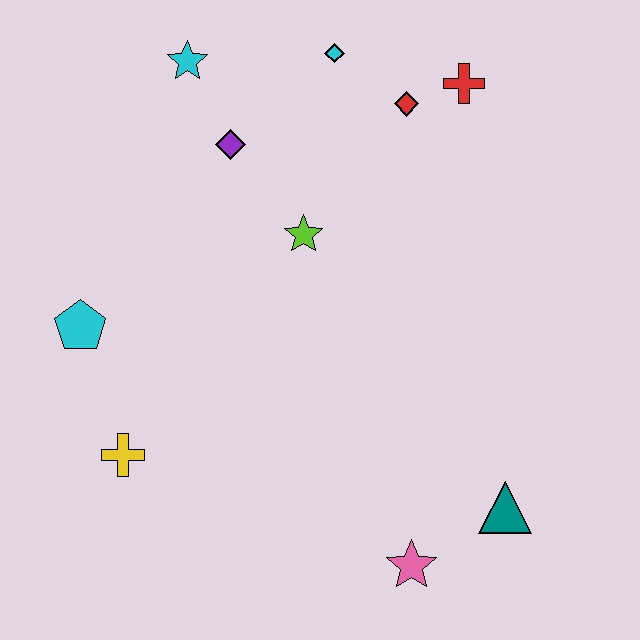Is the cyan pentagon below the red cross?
Yes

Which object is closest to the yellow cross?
The cyan pentagon is closest to the yellow cross.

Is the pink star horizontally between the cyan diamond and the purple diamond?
No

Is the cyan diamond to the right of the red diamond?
No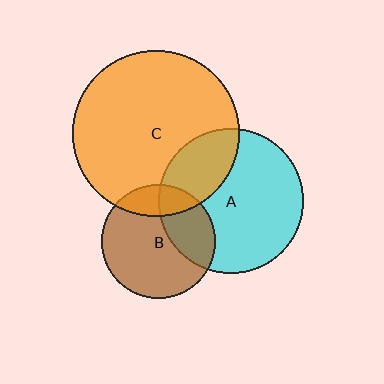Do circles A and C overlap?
Yes.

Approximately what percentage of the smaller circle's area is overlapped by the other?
Approximately 25%.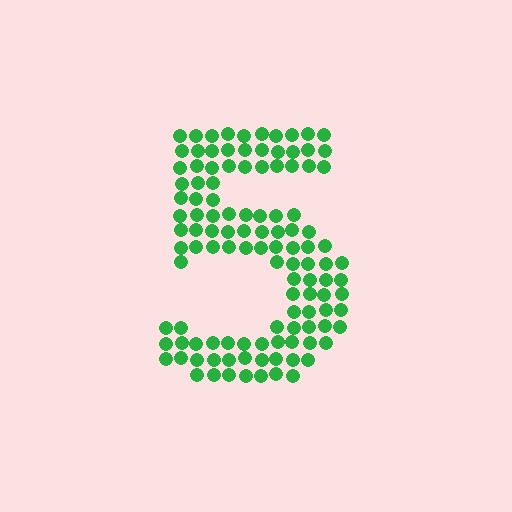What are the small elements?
The small elements are circles.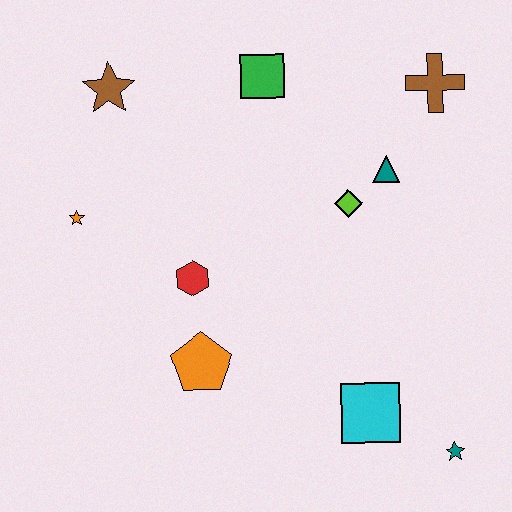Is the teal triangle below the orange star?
No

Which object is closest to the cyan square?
The teal star is closest to the cyan square.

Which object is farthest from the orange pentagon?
The brown cross is farthest from the orange pentagon.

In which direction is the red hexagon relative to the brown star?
The red hexagon is below the brown star.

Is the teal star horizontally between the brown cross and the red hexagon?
No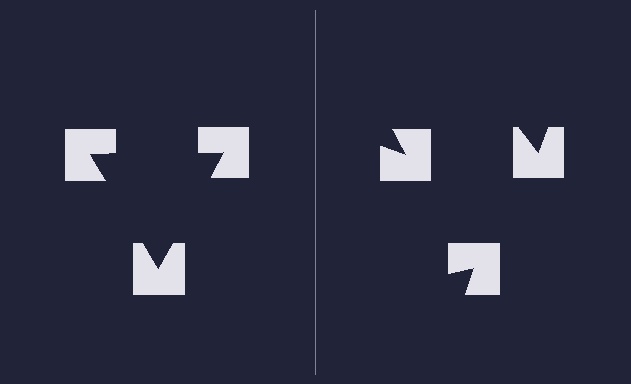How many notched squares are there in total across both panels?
6 — 3 on each side.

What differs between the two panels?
The notched squares are positioned identically on both sides; only the wedge orientations differ. On the left they align to a triangle; on the right they are misaligned.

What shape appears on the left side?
An illusory triangle.